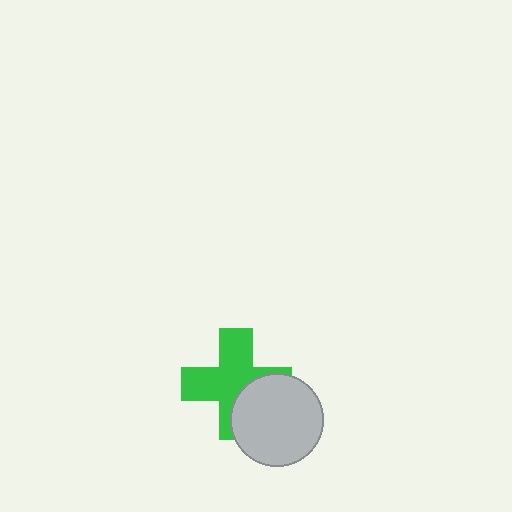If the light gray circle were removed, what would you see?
You would see the complete green cross.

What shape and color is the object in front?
The object in front is a light gray circle.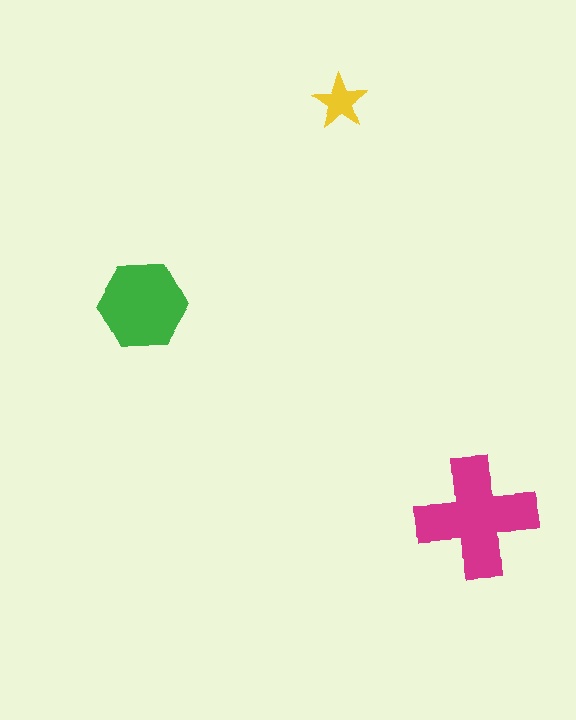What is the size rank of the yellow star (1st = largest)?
3rd.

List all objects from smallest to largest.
The yellow star, the green hexagon, the magenta cross.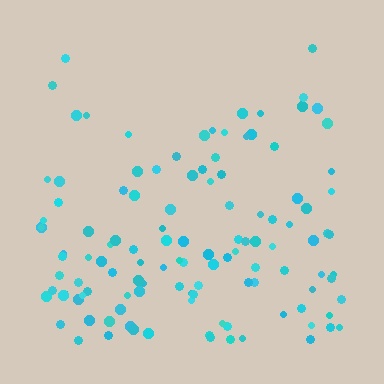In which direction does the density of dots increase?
From top to bottom, with the bottom side densest.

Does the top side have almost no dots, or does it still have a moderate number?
Still a moderate number, just noticeably fewer than the bottom.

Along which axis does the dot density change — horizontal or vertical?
Vertical.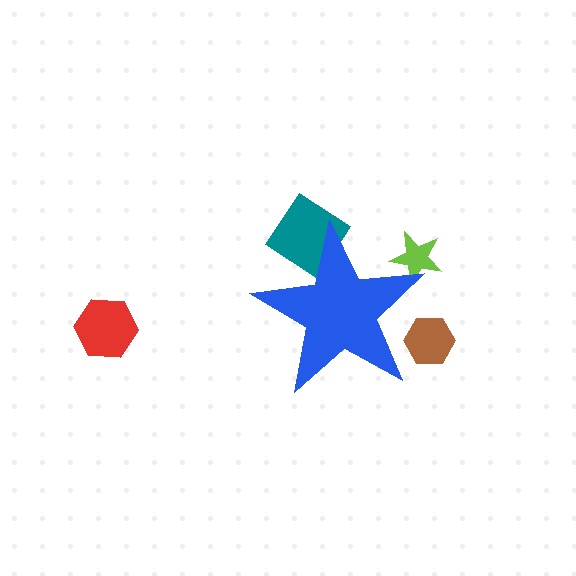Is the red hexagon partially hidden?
No, the red hexagon is fully visible.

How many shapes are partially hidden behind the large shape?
3 shapes are partially hidden.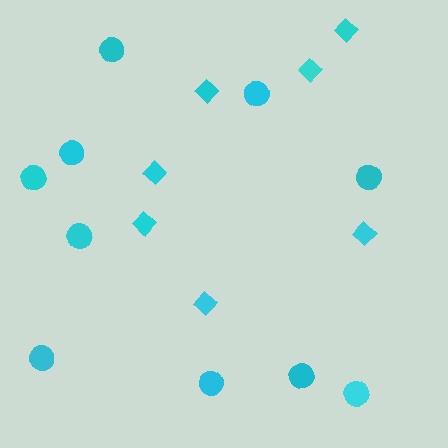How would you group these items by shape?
There are 2 groups: one group of diamonds (7) and one group of circles (10).